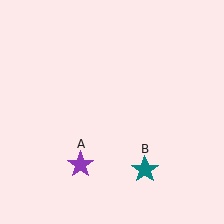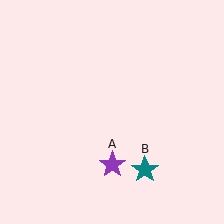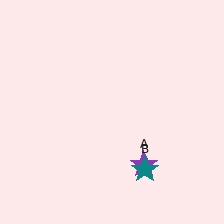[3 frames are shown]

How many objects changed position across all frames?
1 object changed position: purple star (object A).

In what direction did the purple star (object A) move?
The purple star (object A) moved right.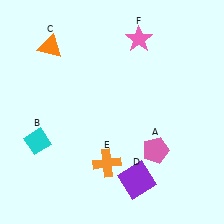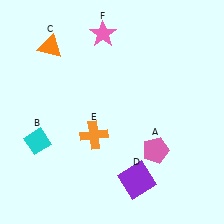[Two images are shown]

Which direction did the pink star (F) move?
The pink star (F) moved left.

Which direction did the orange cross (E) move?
The orange cross (E) moved up.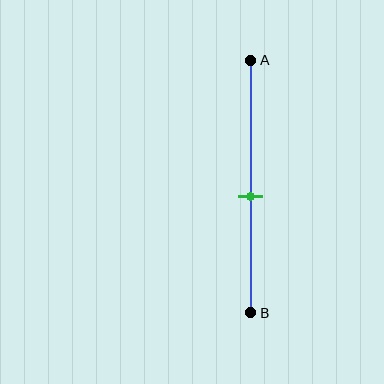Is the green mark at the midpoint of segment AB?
No, the mark is at about 55% from A, not at the 50% midpoint.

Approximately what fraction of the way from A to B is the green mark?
The green mark is approximately 55% of the way from A to B.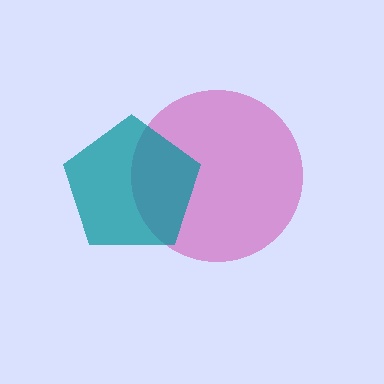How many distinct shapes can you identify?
There are 2 distinct shapes: a magenta circle, a teal pentagon.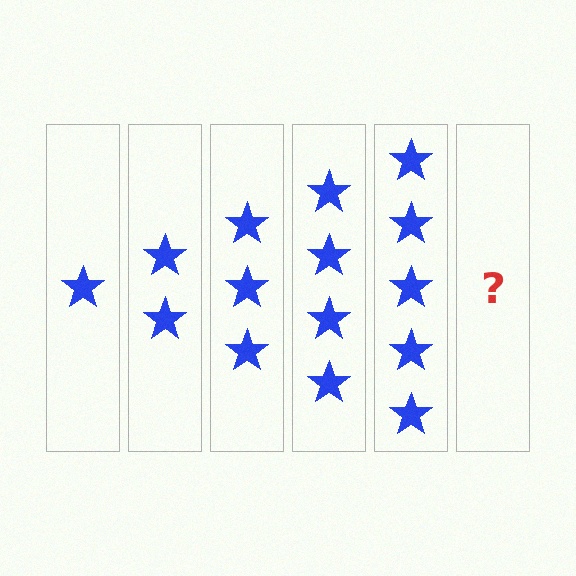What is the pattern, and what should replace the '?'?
The pattern is that each step adds one more star. The '?' should be 6 stars.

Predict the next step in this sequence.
The next step is 6 stars.